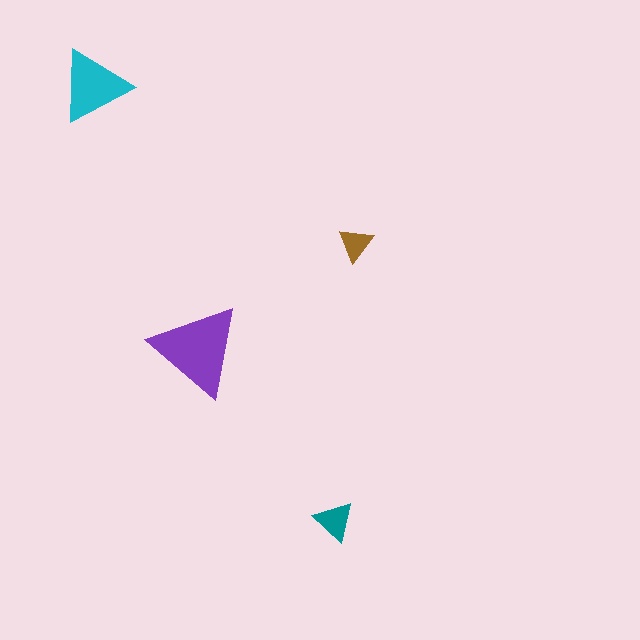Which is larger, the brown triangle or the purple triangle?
The purple one.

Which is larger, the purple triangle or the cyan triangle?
The purple one.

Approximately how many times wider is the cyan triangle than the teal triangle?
About 2 times wider.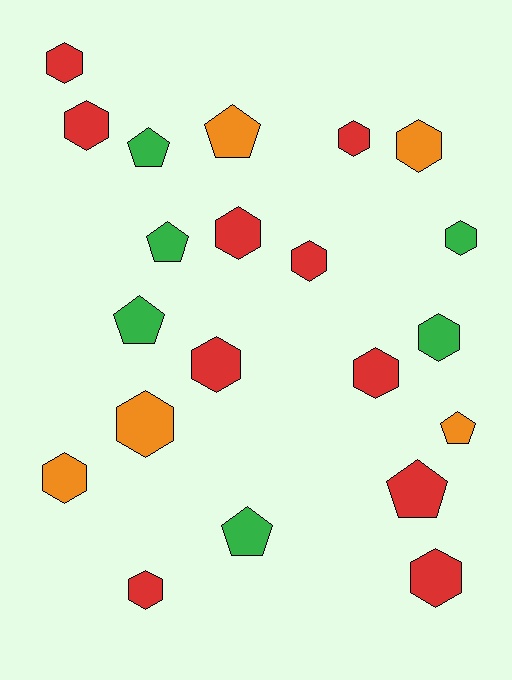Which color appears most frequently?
Red, with 10 objects.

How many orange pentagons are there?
There are 2 orange pentagons.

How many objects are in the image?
There are 21 objects.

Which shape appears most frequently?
Hexagon, with 14 objects.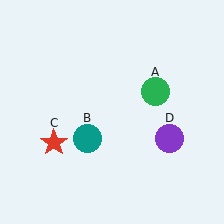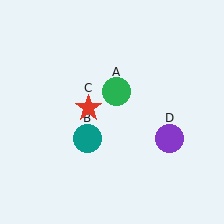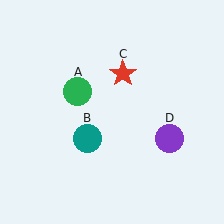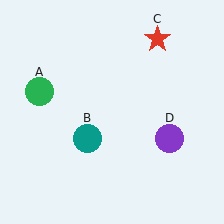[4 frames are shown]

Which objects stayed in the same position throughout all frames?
Teal circle (object B) and purple circle (object D) remained stationary.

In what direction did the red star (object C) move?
The red star (object C) moved up and to the right.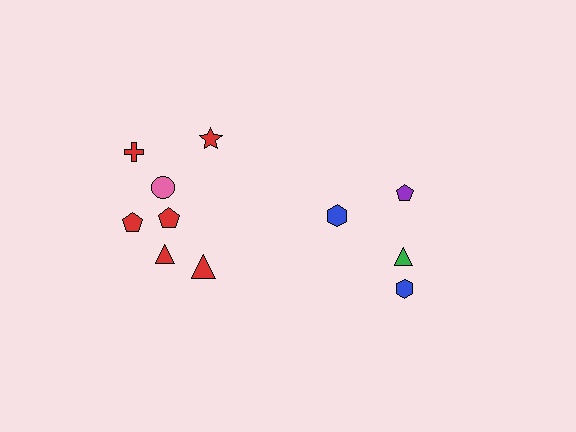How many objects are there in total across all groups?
There are 11 objects.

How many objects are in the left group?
There are 7 objects.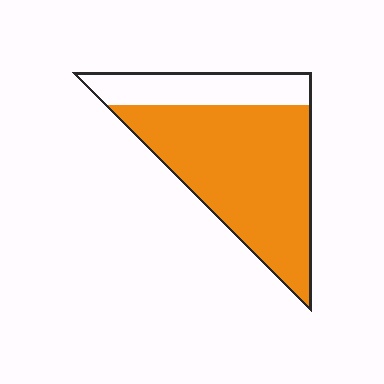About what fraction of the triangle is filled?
About three quarters (3/4).